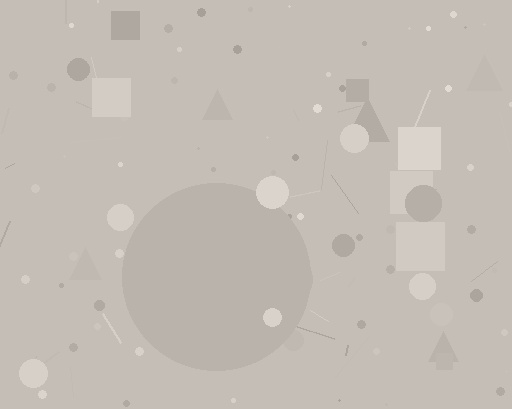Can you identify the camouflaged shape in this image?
The camouflaged shape is a circle.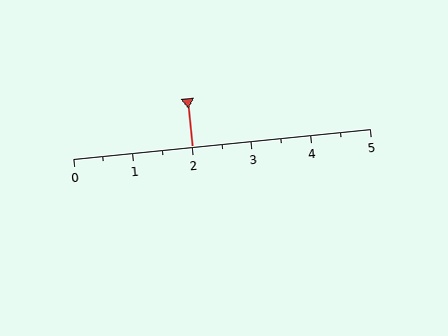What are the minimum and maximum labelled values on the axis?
The axis runs from 0 to 5.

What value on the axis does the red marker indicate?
The marker indicates approximately 2.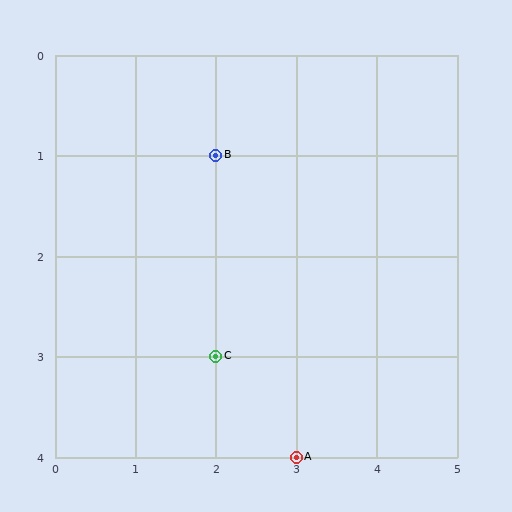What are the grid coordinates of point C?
Point C is at grid coordinates (2, 3).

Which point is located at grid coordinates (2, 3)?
Point C is at (2, 3).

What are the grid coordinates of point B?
Point B is at grid coordinates (2, 1).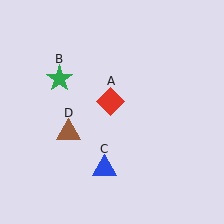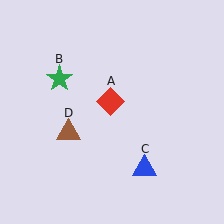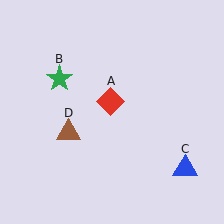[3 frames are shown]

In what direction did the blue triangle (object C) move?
The blue triangle (object C) moved right.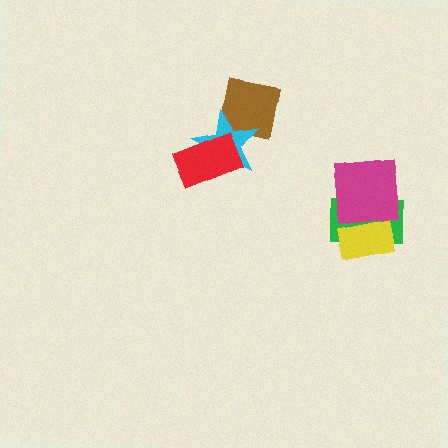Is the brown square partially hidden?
Yes, it is partially covered by another shape.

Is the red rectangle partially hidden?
No, no other shape covers it.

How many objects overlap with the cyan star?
2 objects overlap with the cyan star.